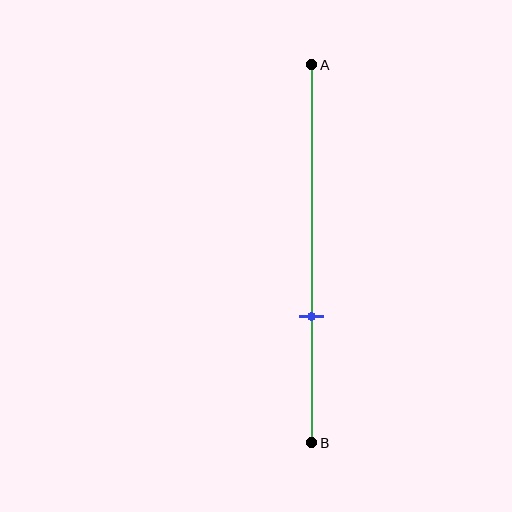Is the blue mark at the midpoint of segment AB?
No, the mark is at about 65% from A, not at the 50% midpoint.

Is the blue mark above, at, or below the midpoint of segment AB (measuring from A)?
The blue mark is below the midpoint of segment AB.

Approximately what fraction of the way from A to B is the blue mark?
The blue mark is approximately 65% of the way from A to B.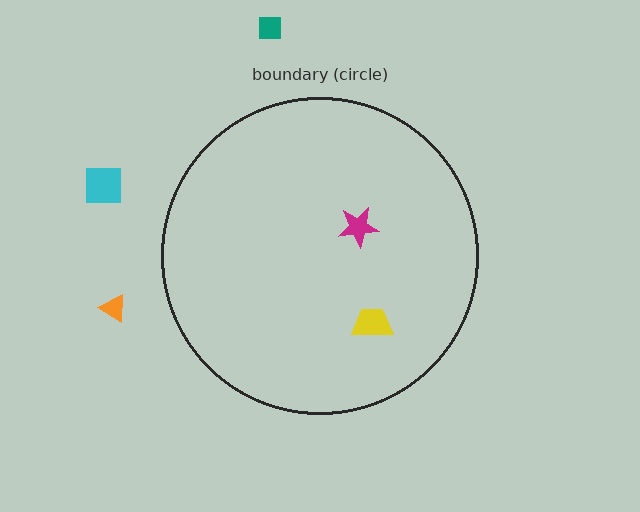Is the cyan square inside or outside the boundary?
Outside.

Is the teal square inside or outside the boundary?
Outside.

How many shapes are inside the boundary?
2 inside, 3 outside.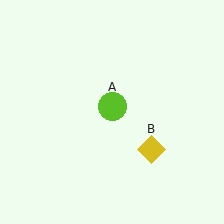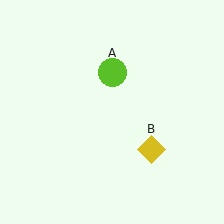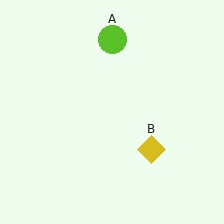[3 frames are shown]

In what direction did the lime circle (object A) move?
The lime circle (object A) moved up.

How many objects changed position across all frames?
1 object changed position: lime circle (object A).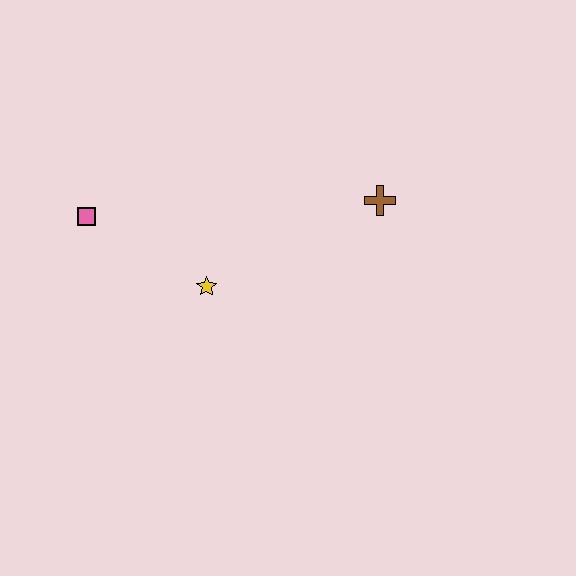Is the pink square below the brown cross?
Yes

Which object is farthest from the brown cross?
The pink square is farthest from the brown cross.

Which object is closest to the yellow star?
The pink square is closest to the yellow star.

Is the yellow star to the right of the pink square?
Yes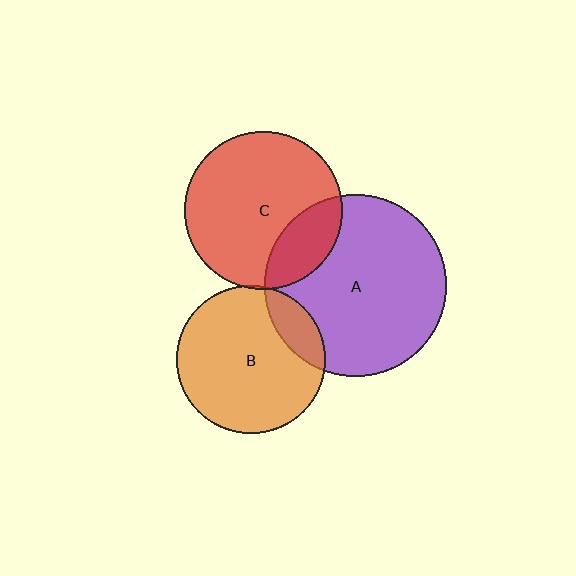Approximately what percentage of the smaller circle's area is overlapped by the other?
Approximately 20%.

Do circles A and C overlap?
Yes.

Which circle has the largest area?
Circle A (purple).